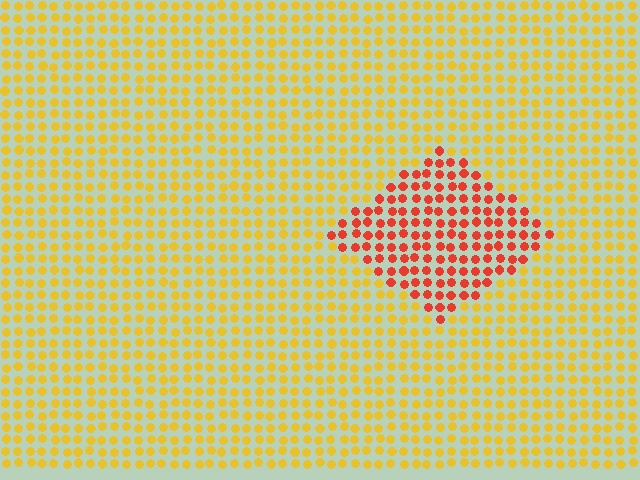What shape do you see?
I see a diamond.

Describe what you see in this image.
The image is filled with small yellow elements in a uniform arrangement. A diamond-shaped region is visible where the elements are tinted to a slightly different hue, forming a subtle color boundary.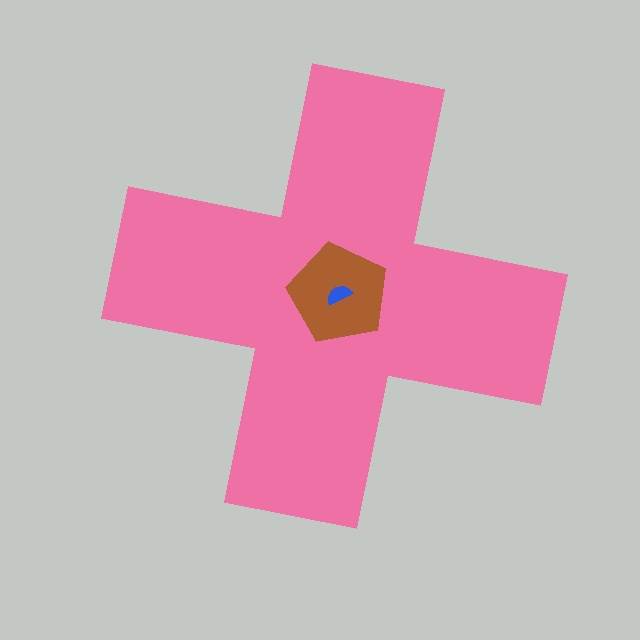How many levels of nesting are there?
3.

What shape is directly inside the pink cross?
The brown pentagon.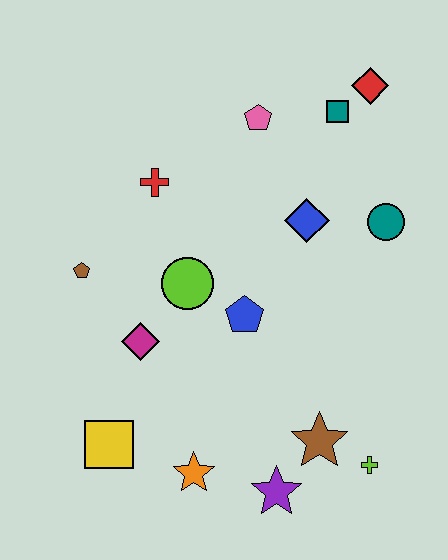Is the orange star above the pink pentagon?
No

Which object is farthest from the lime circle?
The red diamond is farthest from the lime circle.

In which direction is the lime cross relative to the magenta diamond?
The lime cross is to the right of the magenta diamond.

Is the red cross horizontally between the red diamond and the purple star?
No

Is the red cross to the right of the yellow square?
Yes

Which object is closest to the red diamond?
The teal square is closest to the red diamond.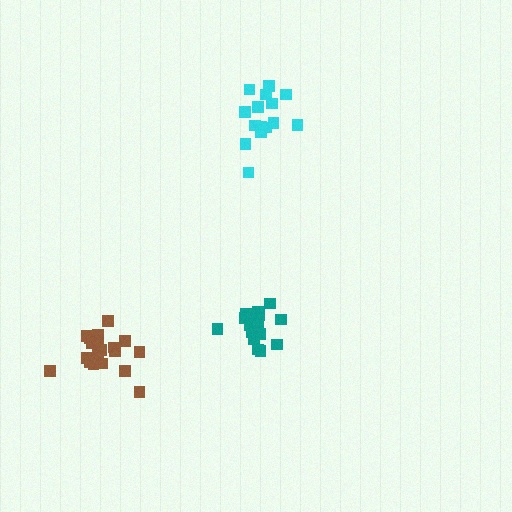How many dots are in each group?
Group 1: 19 dots, Group 2: 16 dots, Group 3: 19 dots (54 total).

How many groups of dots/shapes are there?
There are 3 groups.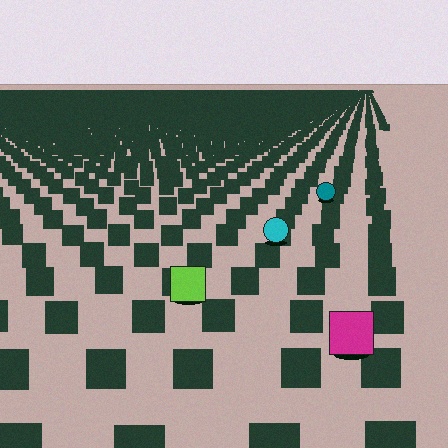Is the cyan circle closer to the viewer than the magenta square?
No. The magenta square is closer — you can tell from the texture gradient: the ground texture is coarser near it.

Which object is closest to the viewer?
The magenta square is closest. The texture marks near it are larger and more spread out.